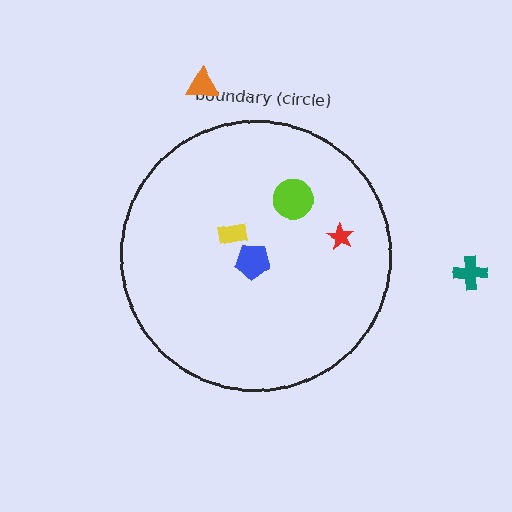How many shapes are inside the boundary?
4 inside, 2 outside.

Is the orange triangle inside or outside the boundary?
Outside.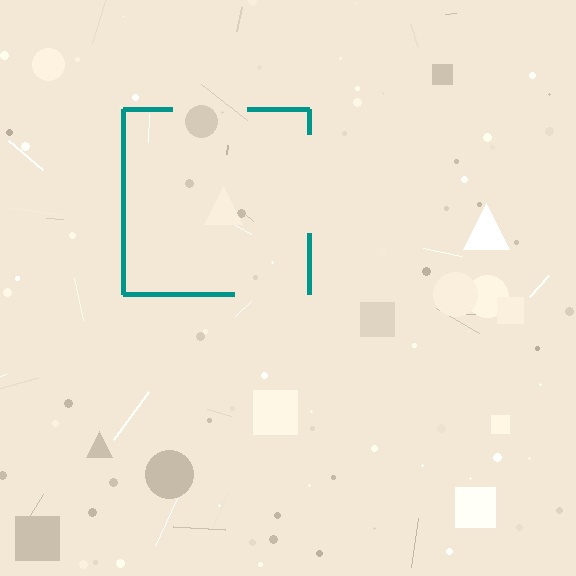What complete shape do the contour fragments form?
The contour fragments form a square.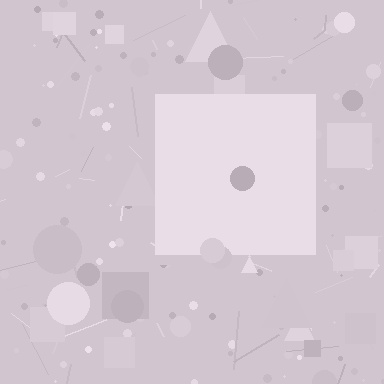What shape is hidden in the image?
A square is hidden in the image.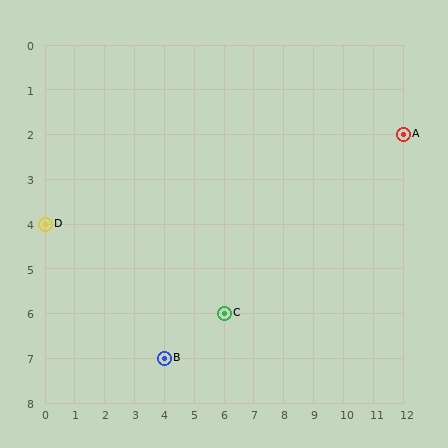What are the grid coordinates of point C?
Point C is at grid coordinates (6, 6).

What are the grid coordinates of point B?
Point B is at grid coordinates (4, 7).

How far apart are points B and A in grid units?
Points B and A are 8 columns and 5 rows apart (about 9.4 grid units diagonally).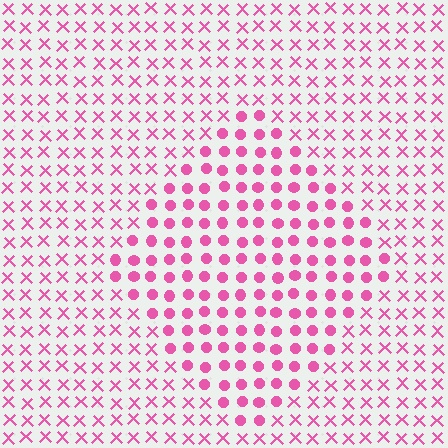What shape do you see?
I see a diamond.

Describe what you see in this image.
The image is filled with small pink elements arranged in a uniform grid. A diamond-shaped region contains circles, while the surrounding area contains X marks. The boundary is defined purely by the change in element shape.